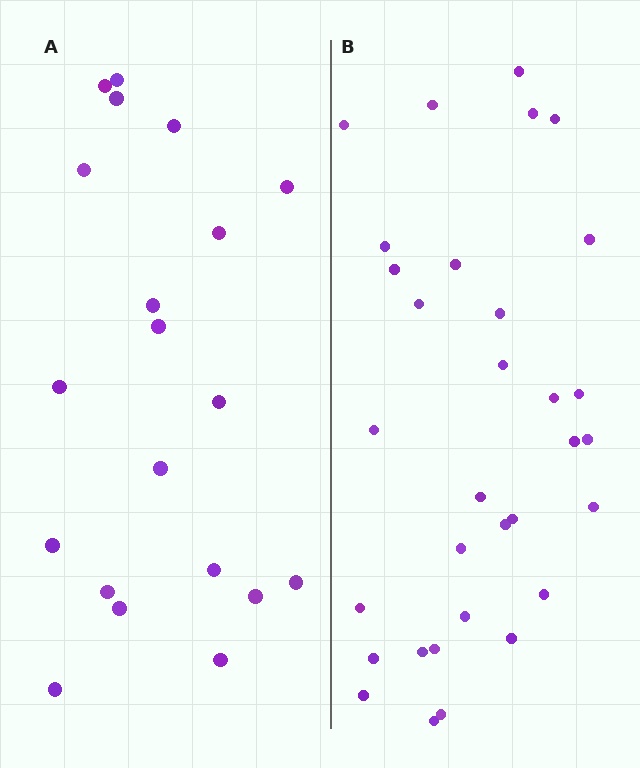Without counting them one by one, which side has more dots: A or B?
Region B (the right region) has more dots.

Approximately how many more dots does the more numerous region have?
Region B has roughly 12 or so more dots than region A.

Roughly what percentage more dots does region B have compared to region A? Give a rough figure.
About 60% more.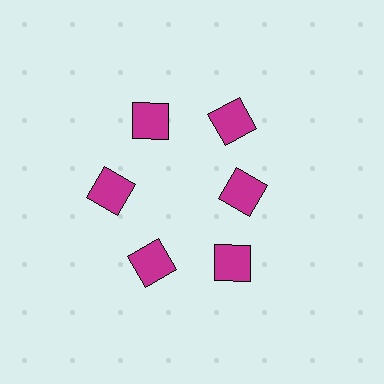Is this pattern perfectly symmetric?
No. The 6 magenta squares are arranged in a ring, but one element near the 3 o'clock position is pulled inward toward the center, breaking the 6-fold rotational symmetry.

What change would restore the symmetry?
The symmetry would be restored by moving it outward, back onto the ring so that all 6 squares sit at equal angles and equal distance from the center.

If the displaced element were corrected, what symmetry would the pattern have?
It would have 6-fold rotational symmetry — the pattern would map onto itself every 60 degrees.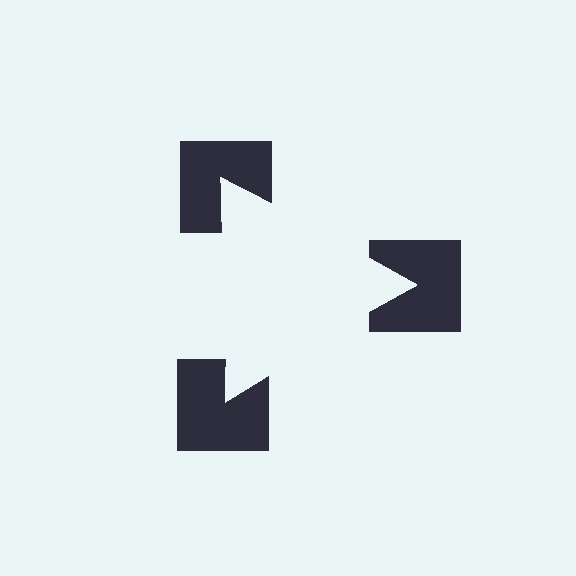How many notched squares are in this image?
There are 3 — one at each vertex of the illusory triangle.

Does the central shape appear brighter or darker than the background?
It typically appears slightly brighter than the background, even though no actual brightness change is drawn.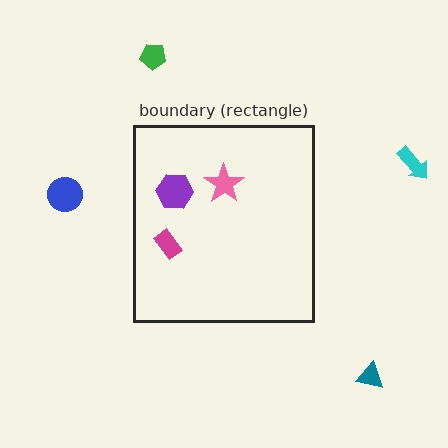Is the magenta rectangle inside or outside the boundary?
Inside.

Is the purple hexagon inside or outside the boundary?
Inside.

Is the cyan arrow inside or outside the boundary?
Outside.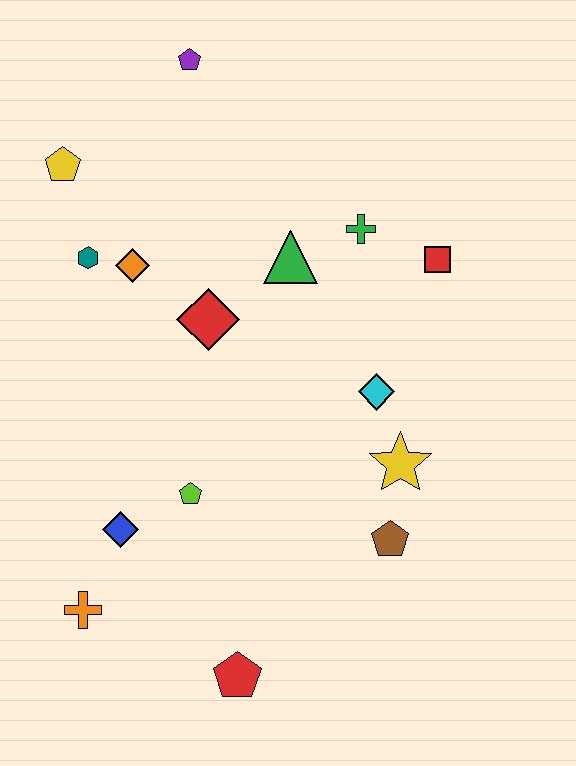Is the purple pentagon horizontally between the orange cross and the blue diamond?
No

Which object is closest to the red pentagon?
The orange cross is closest to the red pentagon.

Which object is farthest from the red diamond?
The red pentagon is farthest from the red diamond.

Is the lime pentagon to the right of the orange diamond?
Yes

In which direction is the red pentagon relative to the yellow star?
The red pentagon is below the yellow star.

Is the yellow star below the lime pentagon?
No